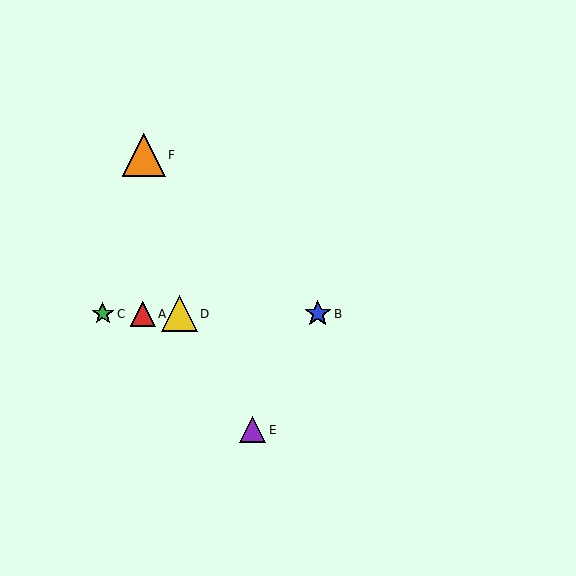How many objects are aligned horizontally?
4 objects (A, B, C, D) are aligned horizontally.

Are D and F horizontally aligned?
No, D is at y≈314 and F is at y≈155.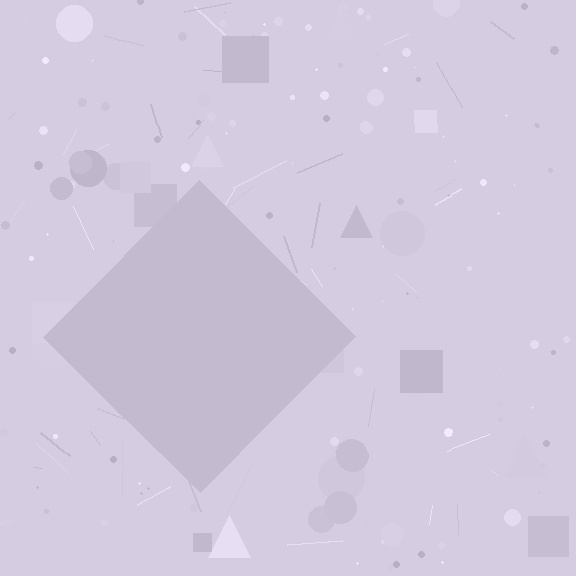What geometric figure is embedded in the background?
A diamond is embedded in the background.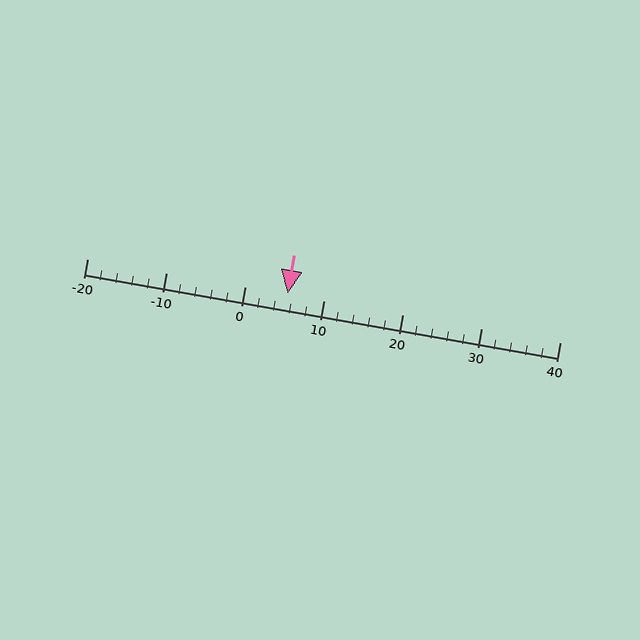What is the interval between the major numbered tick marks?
The major tick marks are spaced 10 units apart.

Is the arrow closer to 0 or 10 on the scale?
The arrow is closer to 10.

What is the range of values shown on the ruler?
The ruler shows values from -20 to 40.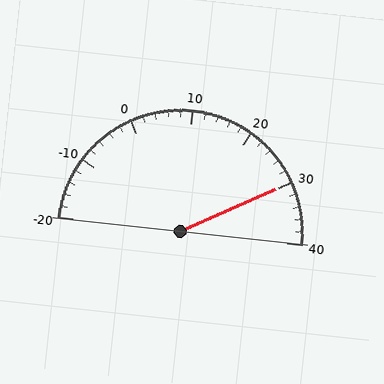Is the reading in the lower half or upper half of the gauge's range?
The reading is in the upper half of the range (-20 to 40).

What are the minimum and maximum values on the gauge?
The gauge ranges from -20 to 40.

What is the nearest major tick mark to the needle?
The nearest major tick mark is 30.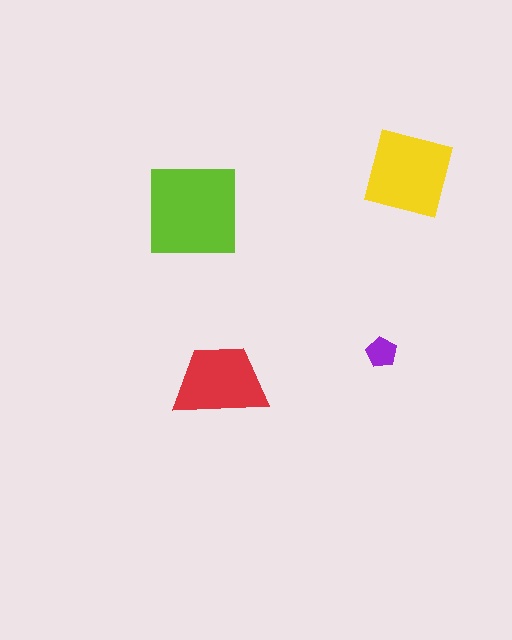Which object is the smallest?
The purple pentagon.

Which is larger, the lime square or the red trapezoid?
The lime square.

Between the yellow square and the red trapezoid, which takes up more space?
The yellow square.